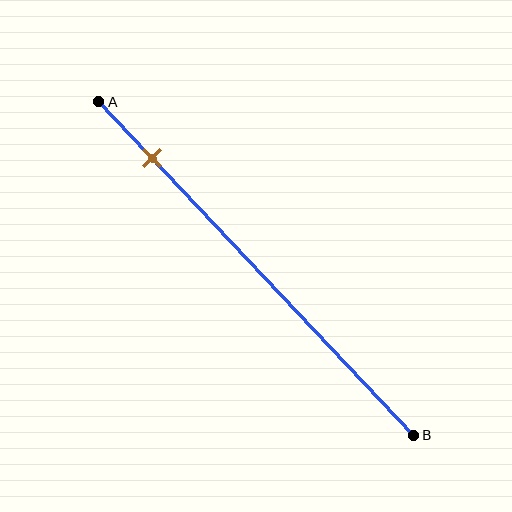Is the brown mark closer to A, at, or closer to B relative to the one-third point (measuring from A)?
The brown mark is closer to point A than the one-third point of segment AB.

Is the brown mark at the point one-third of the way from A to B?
No, the mark is at about 15% from A, not at the 33% one-third point.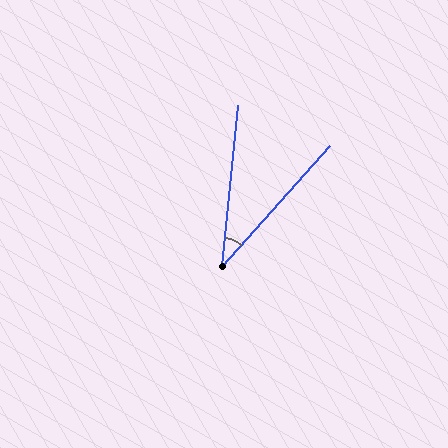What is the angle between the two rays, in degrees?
Approximately 36 degrees.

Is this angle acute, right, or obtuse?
It is acute.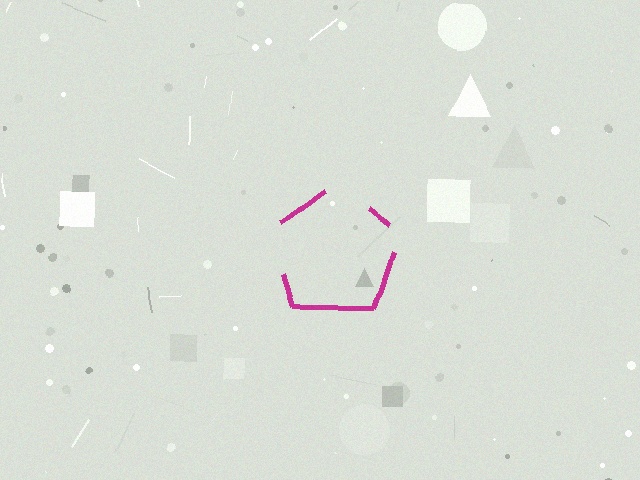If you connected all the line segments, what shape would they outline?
They would outline a pentagon.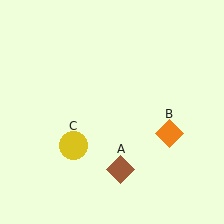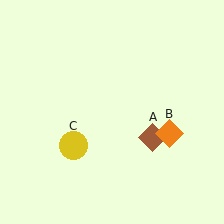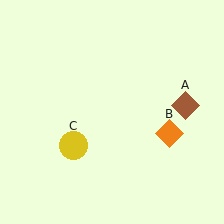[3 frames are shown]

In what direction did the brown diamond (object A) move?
The brown diamond (object A) moved up and to the right.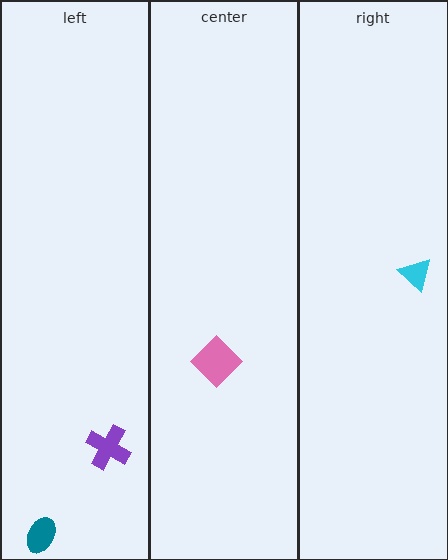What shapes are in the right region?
The cyan triangle.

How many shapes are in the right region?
1.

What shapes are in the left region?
The purple cross, the teal ellipse.